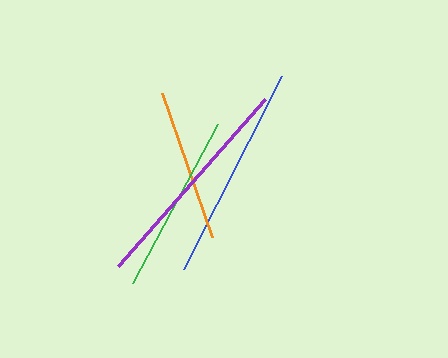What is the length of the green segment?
The green segment is approximately 180 pixels long.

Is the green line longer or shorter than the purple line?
The purple line is longer than the green line.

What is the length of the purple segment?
The purple segment is approximately 222 pixels long.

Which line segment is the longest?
The purple line is the longest at approximately 222 pixels.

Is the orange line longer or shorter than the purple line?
The purple line is longer than the orange line.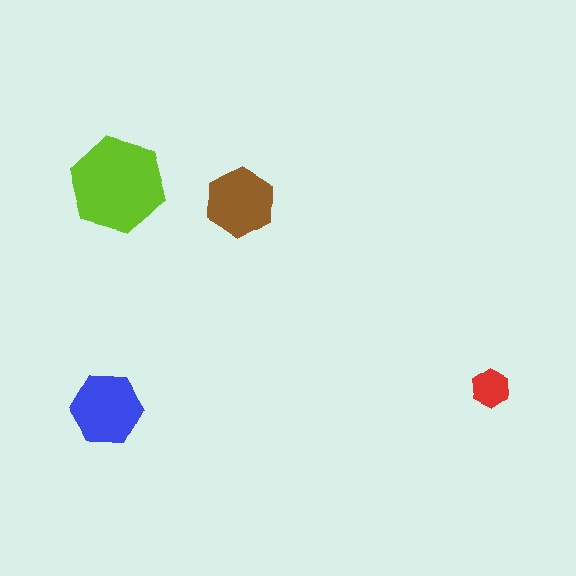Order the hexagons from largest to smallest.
the lime one, the blue one, the brown one, the red one.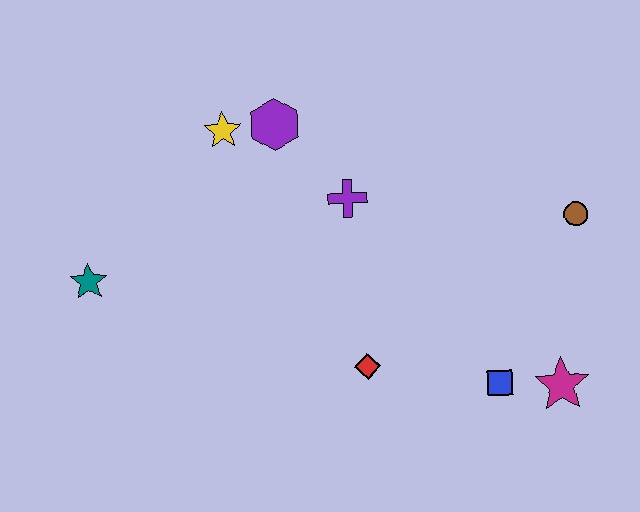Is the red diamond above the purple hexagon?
No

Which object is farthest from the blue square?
The teal star is farthest from the blue square.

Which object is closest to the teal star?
The yellow star is closest to the teal star.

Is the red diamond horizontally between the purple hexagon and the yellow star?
No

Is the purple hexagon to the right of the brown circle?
No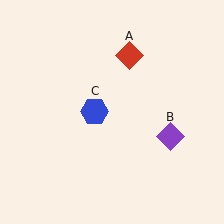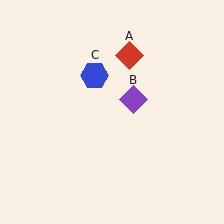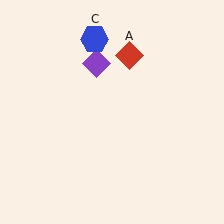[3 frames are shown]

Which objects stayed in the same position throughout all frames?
Red diamond (object A) remained stationary.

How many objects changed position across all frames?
2 objects changed position: purple diamond (object B), blue hexagon (object C).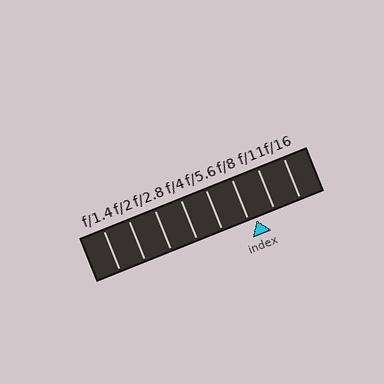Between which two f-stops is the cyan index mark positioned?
The index mark is between f/8 and f/11.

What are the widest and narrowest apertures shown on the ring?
The widest aperture shown is f/1.4 and the narrowest is f/16.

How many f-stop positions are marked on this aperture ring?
There are 8 f-stop positions marked.